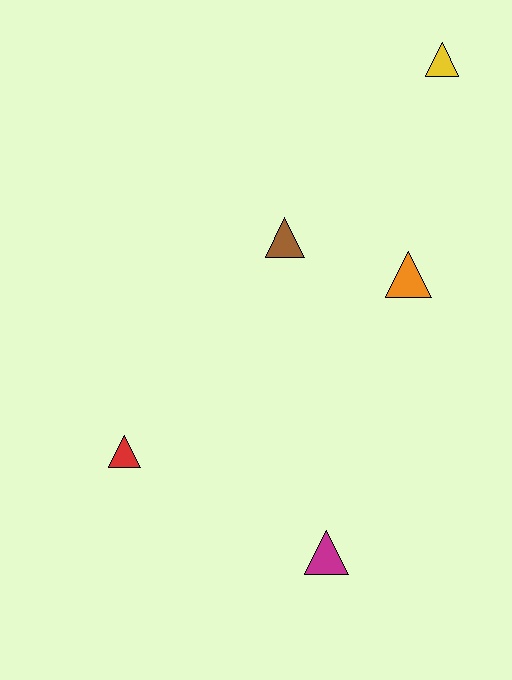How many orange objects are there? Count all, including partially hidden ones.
There is 1 orange object.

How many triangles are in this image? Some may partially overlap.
There are 5 triangles.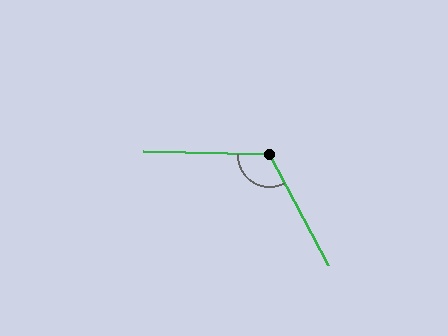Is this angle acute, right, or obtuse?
It is obtuse.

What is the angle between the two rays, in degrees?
Approximately 120 degrees.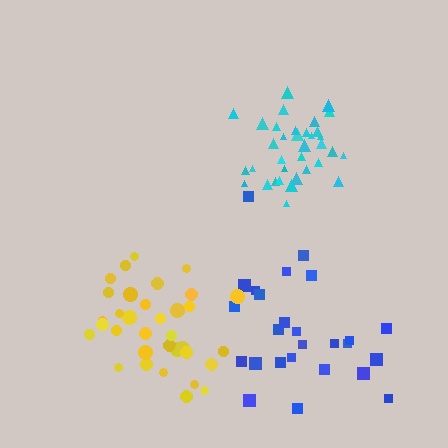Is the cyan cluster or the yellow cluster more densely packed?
Cyan.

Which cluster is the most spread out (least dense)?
Blue.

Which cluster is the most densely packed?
Cyan.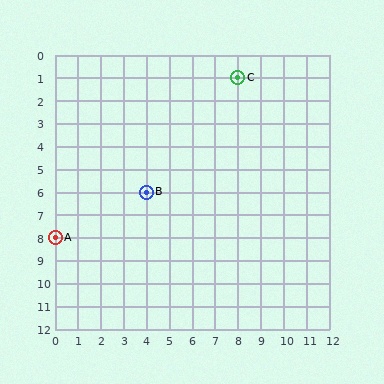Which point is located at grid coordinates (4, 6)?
Point B is at (4, 6).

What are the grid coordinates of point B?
Point B is at grid coordinates (4, 6).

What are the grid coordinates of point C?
Point C is at grid coordinates (8, 1).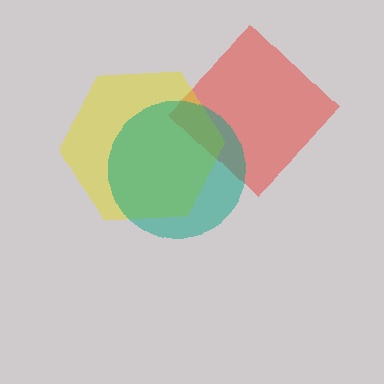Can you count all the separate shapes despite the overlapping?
Yes, there are 3 separate shapes.